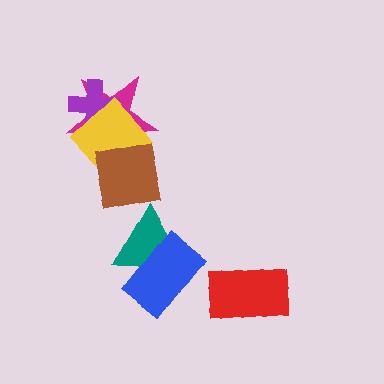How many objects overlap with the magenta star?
3 objects overlap with the magenta star.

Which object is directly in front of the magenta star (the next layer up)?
The purple cross is directly in front of the magenta star.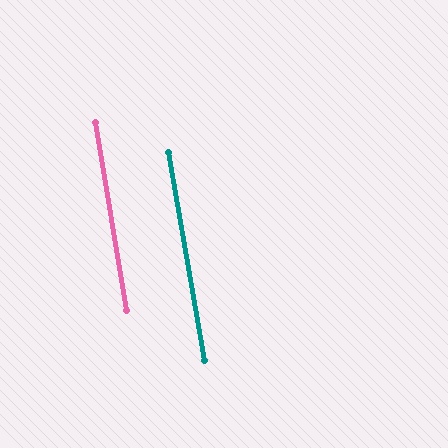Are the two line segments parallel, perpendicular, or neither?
Parallel — their directions differ by only 0.5°.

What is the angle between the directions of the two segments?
Approximately 0 degrees.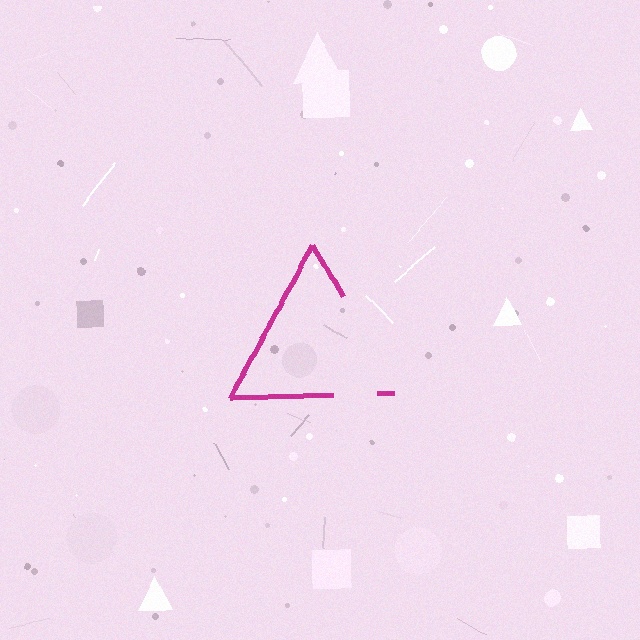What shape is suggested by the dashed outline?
The dashed outline suggests a triangle.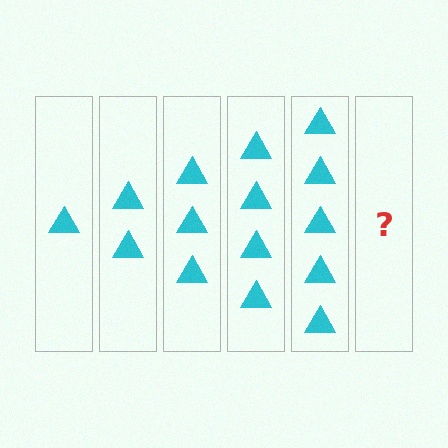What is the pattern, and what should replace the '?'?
The pattern is that each step adds one more triangle. The '?' should be 6 triangles.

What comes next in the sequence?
The next element should be 6 triangles.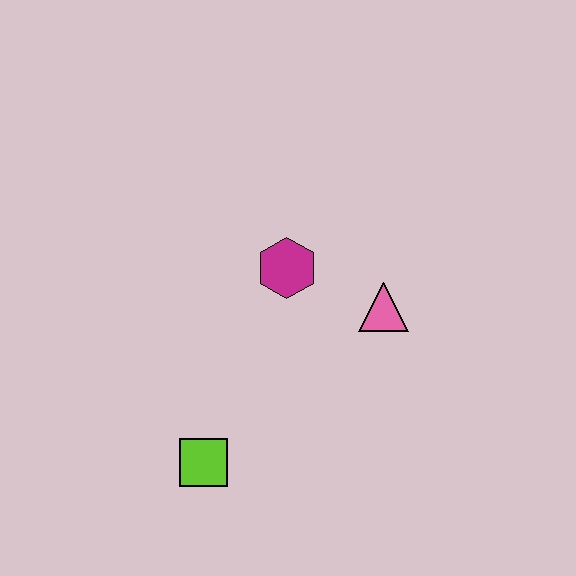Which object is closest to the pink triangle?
The magenta hexagon is closest to the pink triangle.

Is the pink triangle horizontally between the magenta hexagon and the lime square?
No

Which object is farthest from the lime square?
The pink triangle is farthest from the lime square.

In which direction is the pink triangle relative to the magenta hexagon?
The pink triangle is to the right of the magenta hexagon.